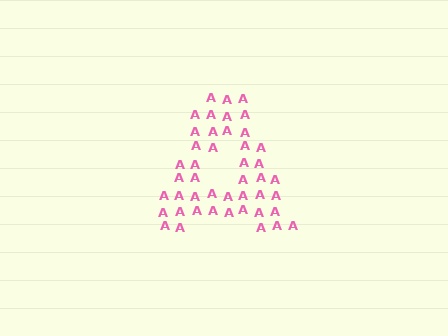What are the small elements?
The small elements are letter A's.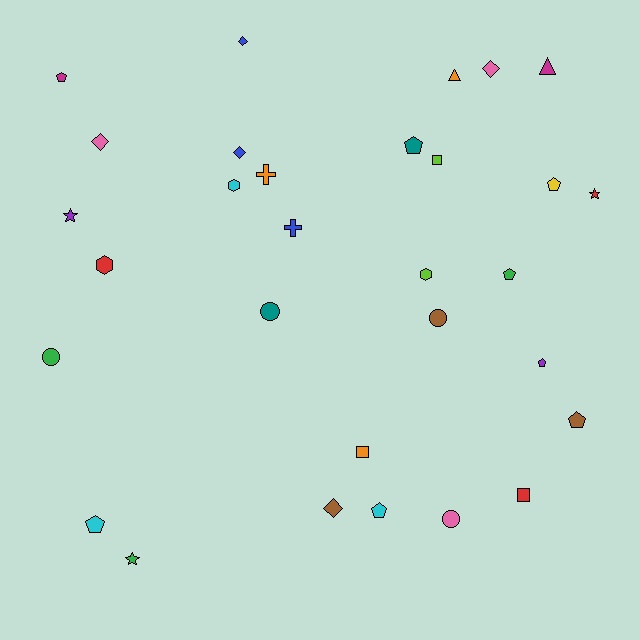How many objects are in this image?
There are 30 objects.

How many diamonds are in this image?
There are 5 diamonds.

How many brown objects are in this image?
There are 3 brown objects.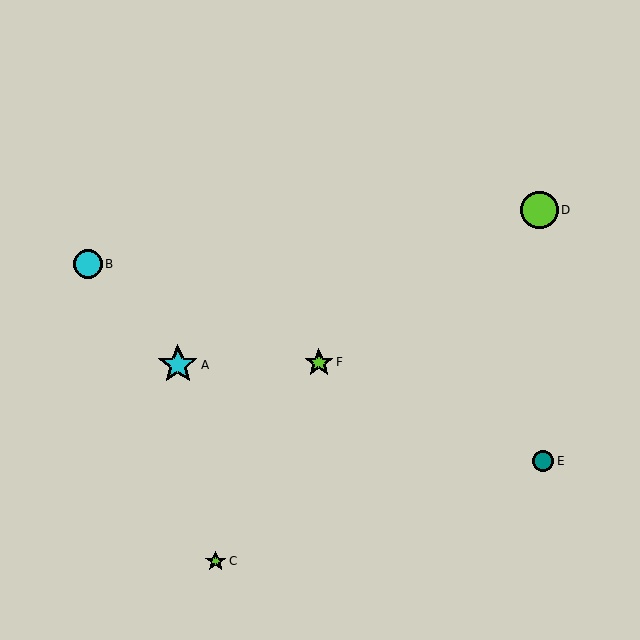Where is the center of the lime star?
The center of the lime star is at (216, 561).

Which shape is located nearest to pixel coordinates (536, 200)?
The lime circle (labeled D) at (540, 210) is nearest to that location.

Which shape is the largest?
The cyan star (labeled A) is the largest.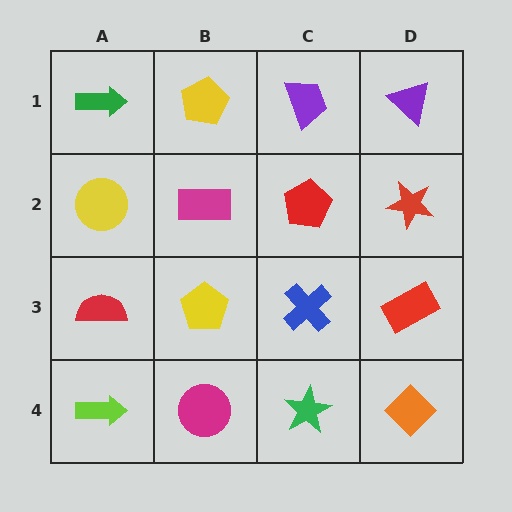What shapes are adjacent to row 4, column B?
A yellow pentagon (row 3, column B), a lime arrow (row 4, column A), a green star (row 4, column C).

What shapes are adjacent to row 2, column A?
A green arrow (row 1, column A), a red semicircle (row 3, column A), a magenta rectangle (row 2, column B).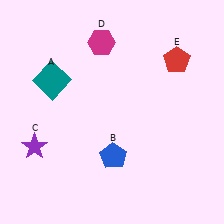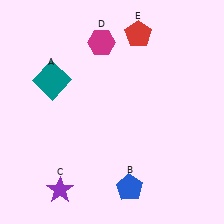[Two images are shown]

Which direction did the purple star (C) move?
The purple star (C) moved down.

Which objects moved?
The objects that moved are: the blue pentagon (B), the purple star (C), the red pentagon (E).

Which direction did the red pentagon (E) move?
The red pentagon (E) moved left.